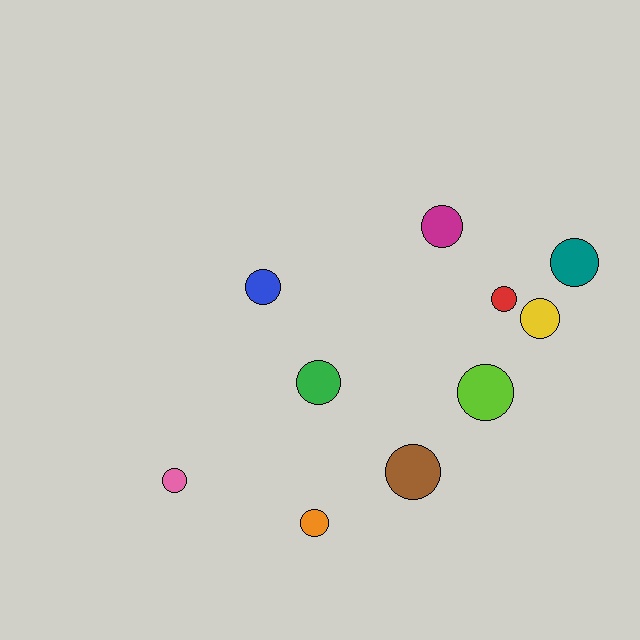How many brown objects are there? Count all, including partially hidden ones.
There is 1 brown object.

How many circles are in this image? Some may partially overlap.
There are 10 circles.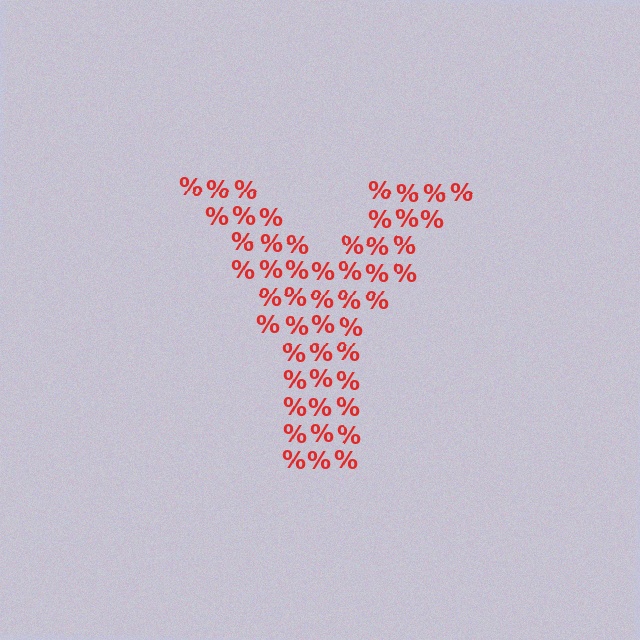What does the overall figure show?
The overall figure shows the letter Y.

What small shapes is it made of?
It is made of small percent signs.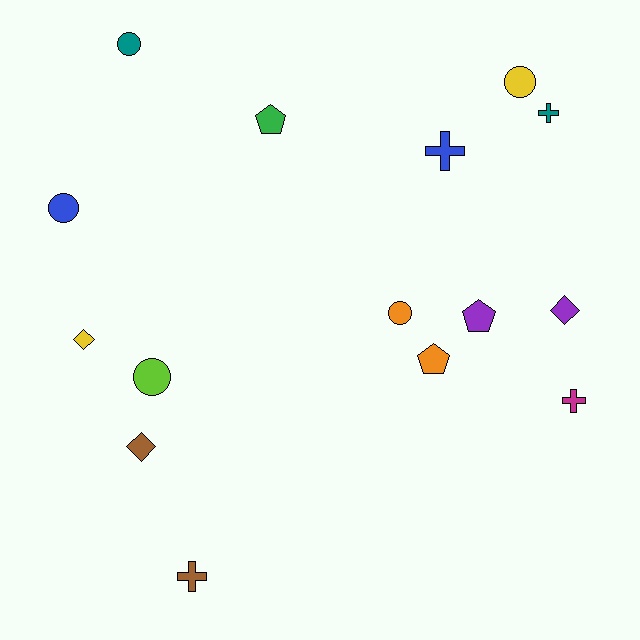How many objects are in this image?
There are 15 objects.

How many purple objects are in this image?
There are 2 purple objects.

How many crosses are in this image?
There are 4 crosses.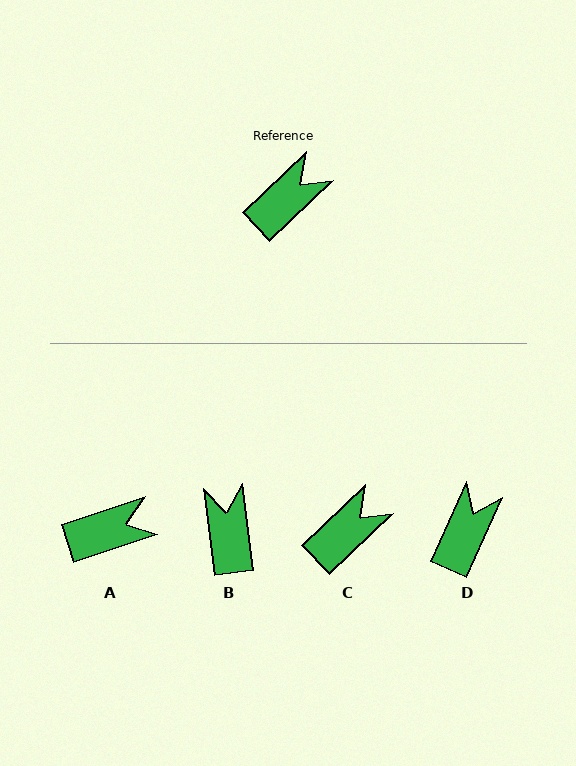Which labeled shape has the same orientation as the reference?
C.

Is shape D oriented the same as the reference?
No, it is off by about 22 degrees.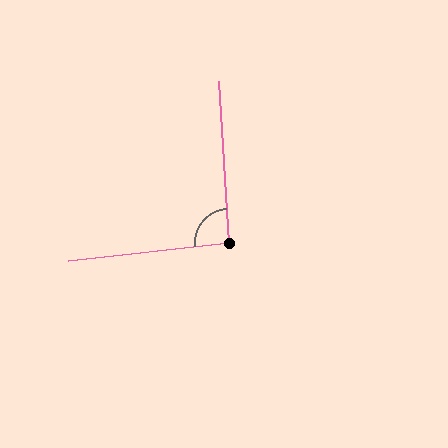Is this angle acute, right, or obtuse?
It is approximately a right angle.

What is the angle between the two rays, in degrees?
Approximately 93 degrees.